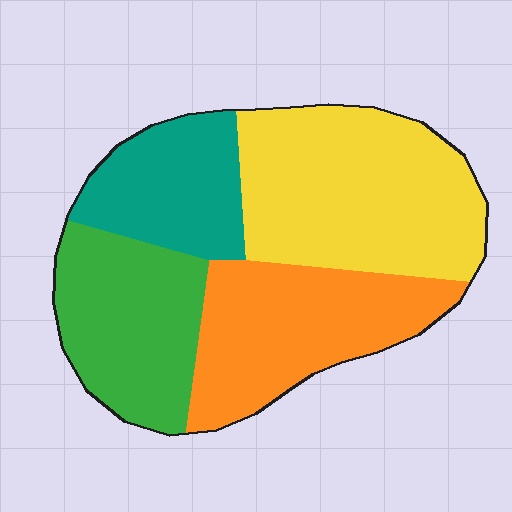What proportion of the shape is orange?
Orange covers 26% of the shape.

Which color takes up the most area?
Yellow, at roughly 35%.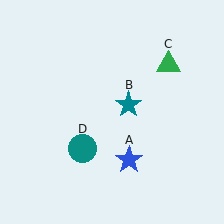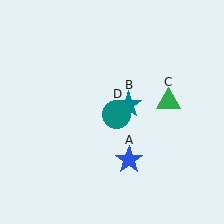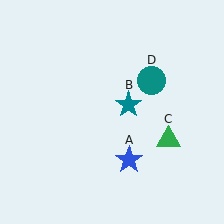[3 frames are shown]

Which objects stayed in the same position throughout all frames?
Blue star (object A) and teal star (object B) remained stationary.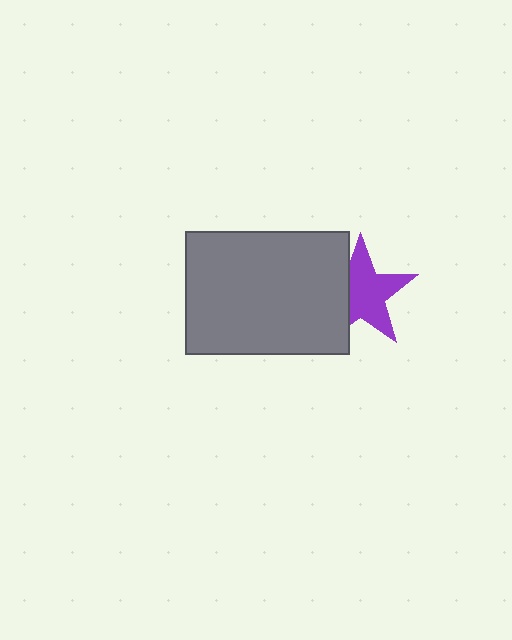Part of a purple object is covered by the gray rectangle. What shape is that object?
It is a star.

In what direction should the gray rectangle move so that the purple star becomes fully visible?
The gray rectangle should move left. That is the shortest direction to clear the overlap and leave the purple star fully visible.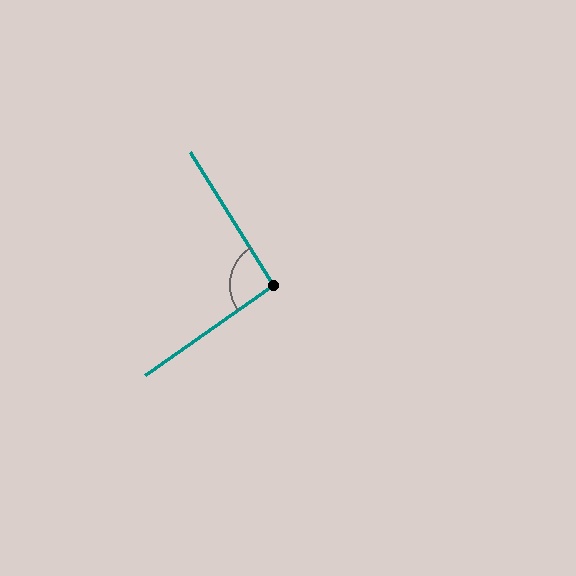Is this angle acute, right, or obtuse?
It is approximately a right angle.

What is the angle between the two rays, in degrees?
Approximately 93 degrees.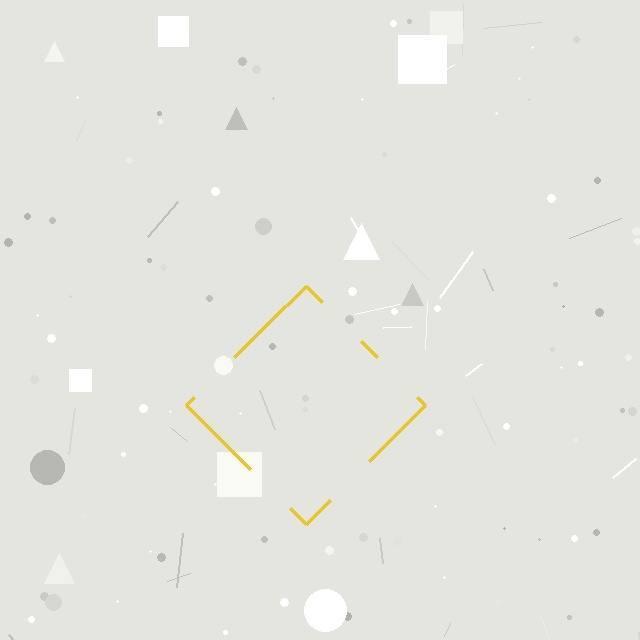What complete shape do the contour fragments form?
The contour fragments form a diamond.